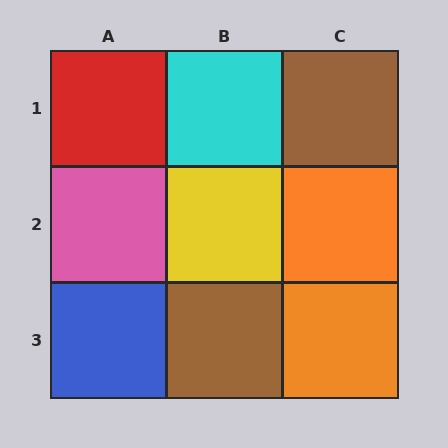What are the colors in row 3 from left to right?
Blue, brown, orange.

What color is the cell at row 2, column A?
Pink.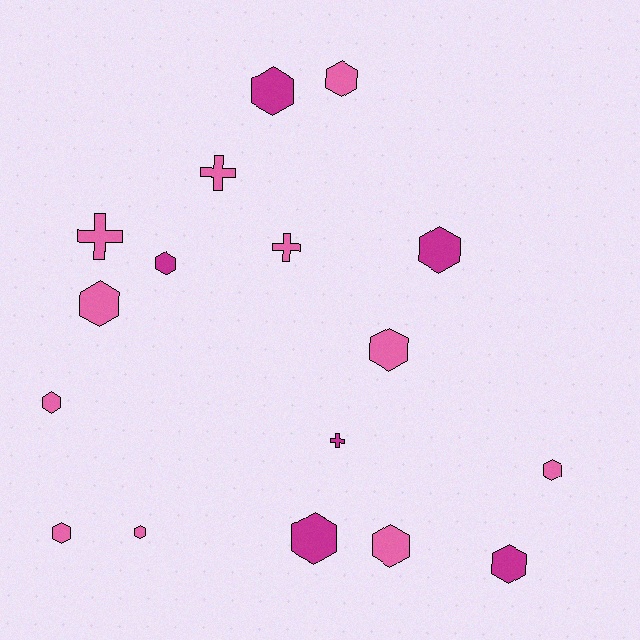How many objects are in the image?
There are 17 objects.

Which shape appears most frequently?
Hexagon, with 13 objects.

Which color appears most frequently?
Pink, with 11 objects.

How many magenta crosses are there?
There is 1 magenta cross.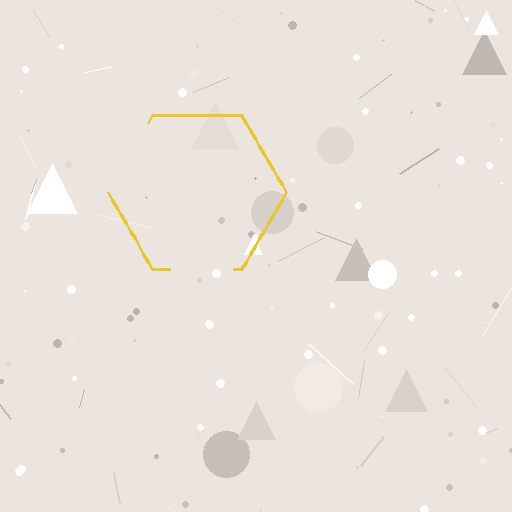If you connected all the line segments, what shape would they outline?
They would outline a hexagon.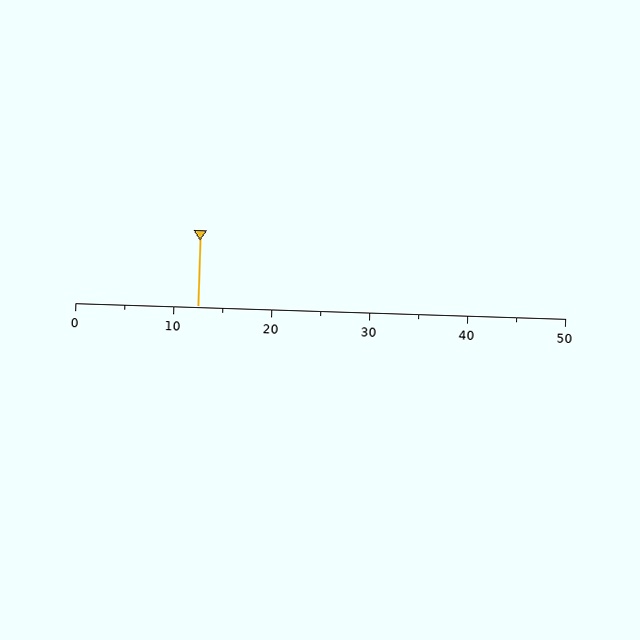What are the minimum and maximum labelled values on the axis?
The axis runs from 0 to 50.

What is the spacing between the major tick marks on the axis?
The major ticks are spaced 10 apart.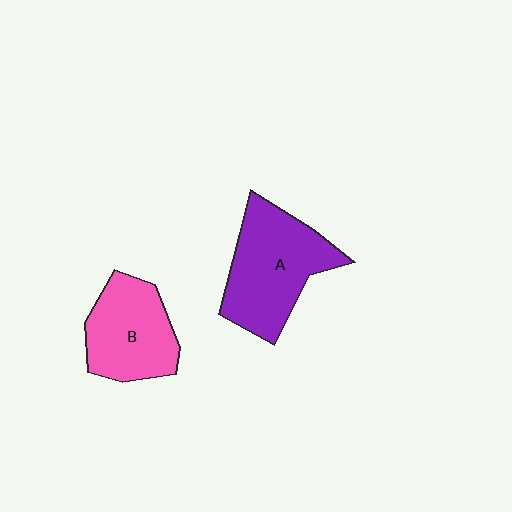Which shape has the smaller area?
Shape B (pink).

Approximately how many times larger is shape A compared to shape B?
Approximately 1.3 times.